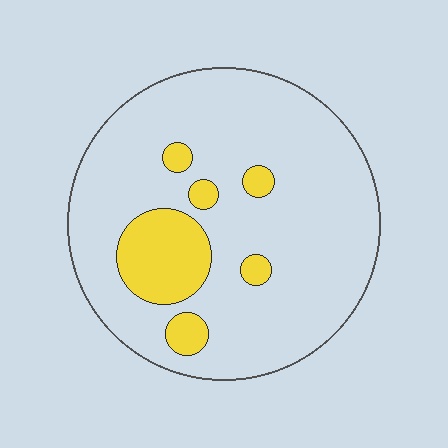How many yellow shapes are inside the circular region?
6.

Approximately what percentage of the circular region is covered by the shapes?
Approximately 15%.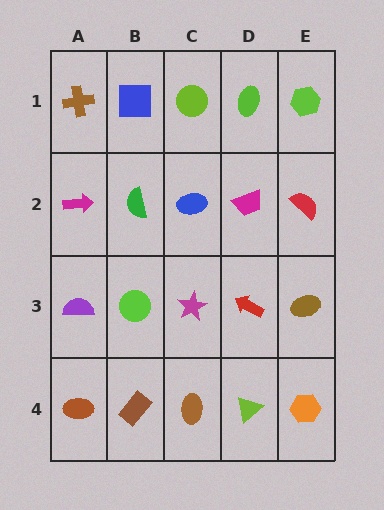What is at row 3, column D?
A red arrow.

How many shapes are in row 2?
5 shapes.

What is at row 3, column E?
A brown ellipse.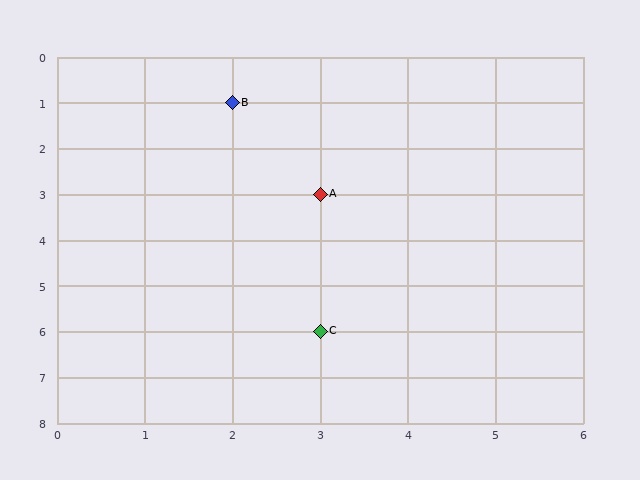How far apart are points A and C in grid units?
Points A and C are 3 rows apart.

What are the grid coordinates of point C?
Point C is at grid coordinates (3, 6).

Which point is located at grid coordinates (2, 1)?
Point B is at (2, 1).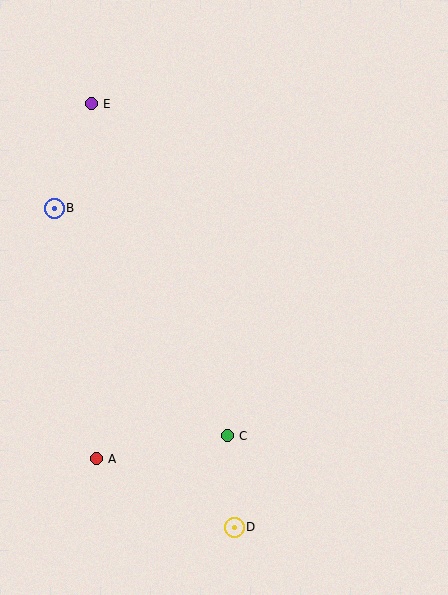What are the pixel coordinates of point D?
Point D is at (234, 527).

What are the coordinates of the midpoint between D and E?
The midpoint between D and E is at (163, 315).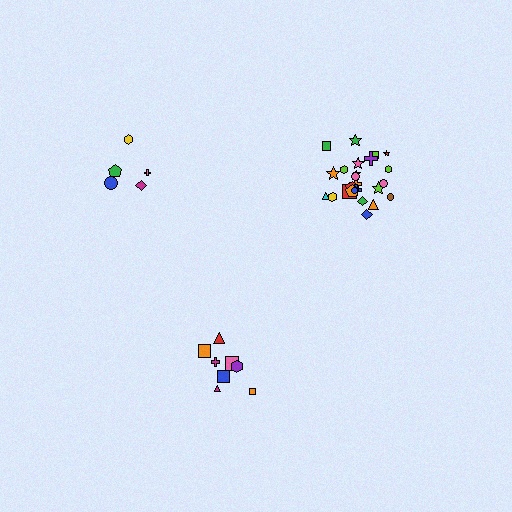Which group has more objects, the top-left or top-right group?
The top-right group.